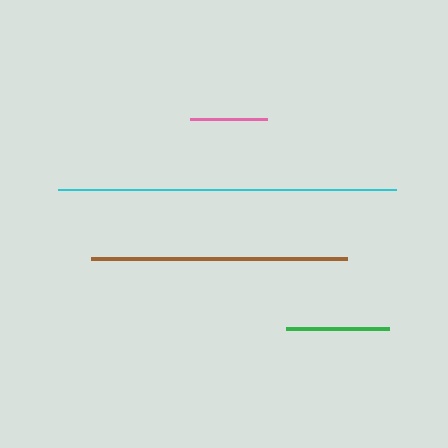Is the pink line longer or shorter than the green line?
The green line is longer than the pink line.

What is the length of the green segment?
The green segment is approximately 102 pixels long.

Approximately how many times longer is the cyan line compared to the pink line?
The cyan line is approximately 4.4 times the length of the pink line.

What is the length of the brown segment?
The brown segment is approximately 255 pixels long.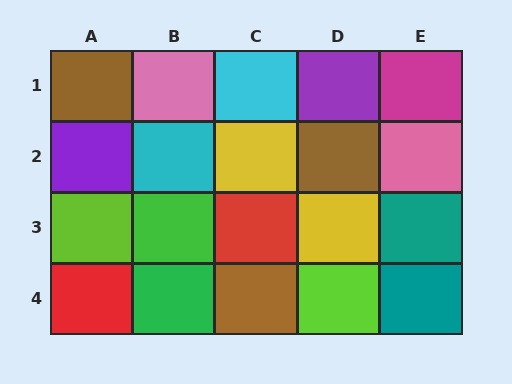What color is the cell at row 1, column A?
Brown.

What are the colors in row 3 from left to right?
Lime, green, red, yellow, teal.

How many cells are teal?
2 cells are teal.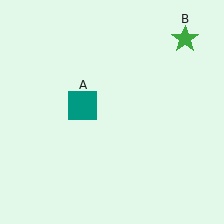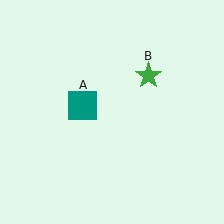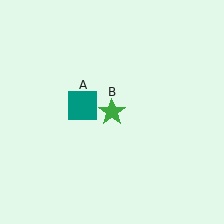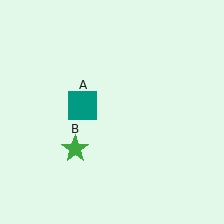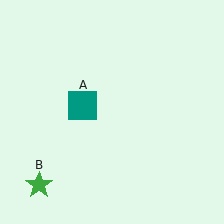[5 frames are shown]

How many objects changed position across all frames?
1 object changed position: green star (object B).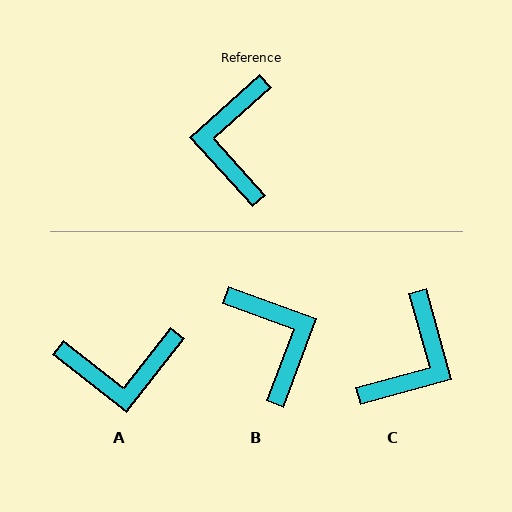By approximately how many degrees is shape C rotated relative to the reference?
Approximately 153 degrees counter-clockwise.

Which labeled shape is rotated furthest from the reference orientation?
C, about 153 degrees away.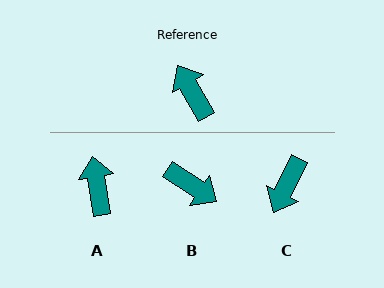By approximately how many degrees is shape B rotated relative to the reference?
Approximately 153 degrees clockwise.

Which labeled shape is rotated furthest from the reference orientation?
B, about 153 degrees away.